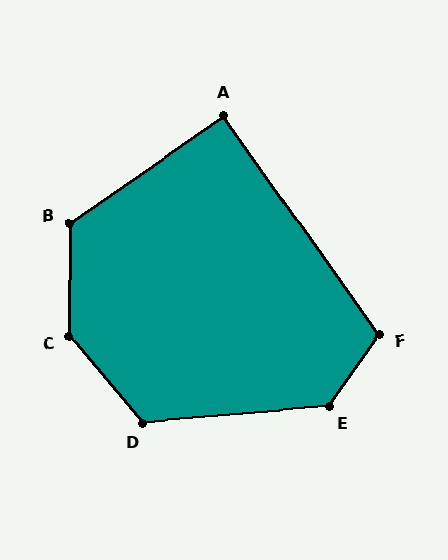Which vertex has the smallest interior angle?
A, at approximately 90 degrees.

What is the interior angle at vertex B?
Approximately 125 degrees (obtuse).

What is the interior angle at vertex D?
Approximately 125 degrees (obtuse).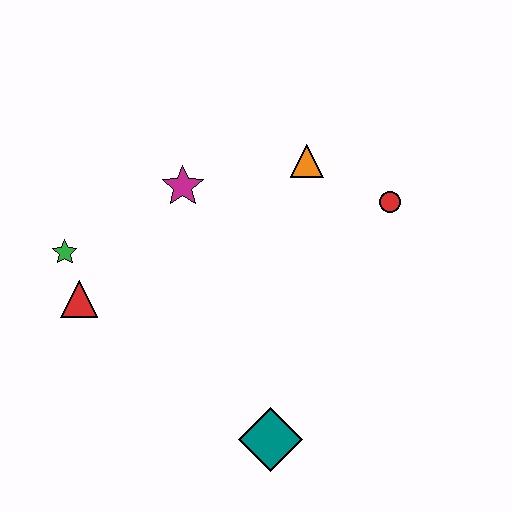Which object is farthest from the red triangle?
The red circle is farthest from the red triangle.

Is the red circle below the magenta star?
Yes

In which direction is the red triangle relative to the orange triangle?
The red triangle is to the left of the orange triangle.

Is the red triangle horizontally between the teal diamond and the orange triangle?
No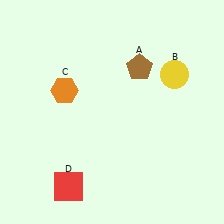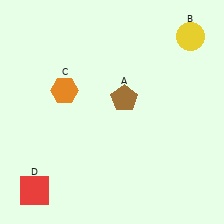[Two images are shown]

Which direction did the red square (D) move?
The red square (D) moved left.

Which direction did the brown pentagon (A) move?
The brown pentagon (A) moved down.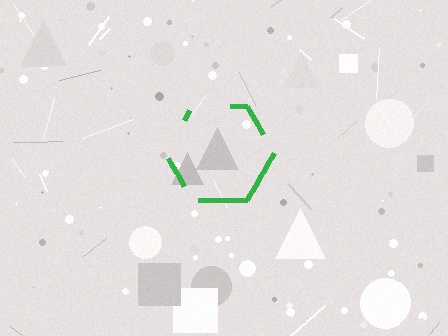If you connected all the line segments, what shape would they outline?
They would outline a hexagon.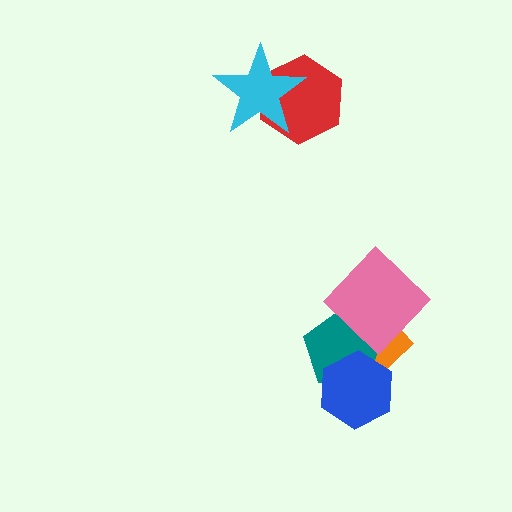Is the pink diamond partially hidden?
No, no other shape covers it.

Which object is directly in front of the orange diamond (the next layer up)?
The teal pentagon is directly in front of the orange diamond.